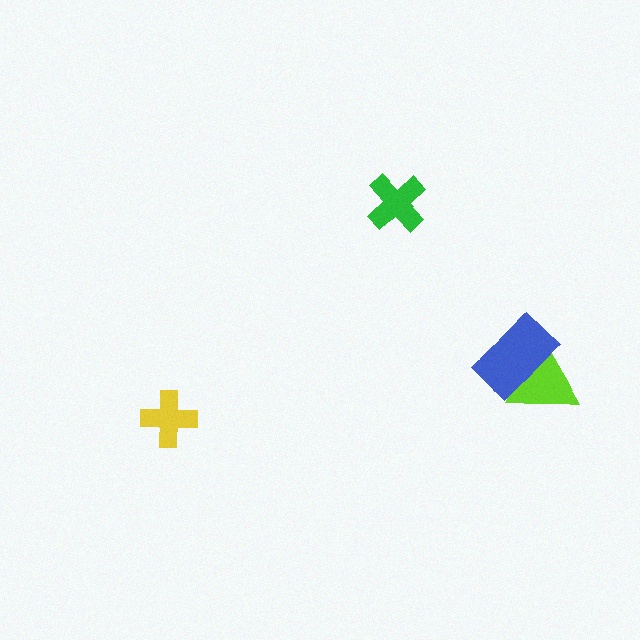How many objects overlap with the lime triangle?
1 object overlaps with the lime triangle.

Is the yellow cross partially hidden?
No, no other shape covers it.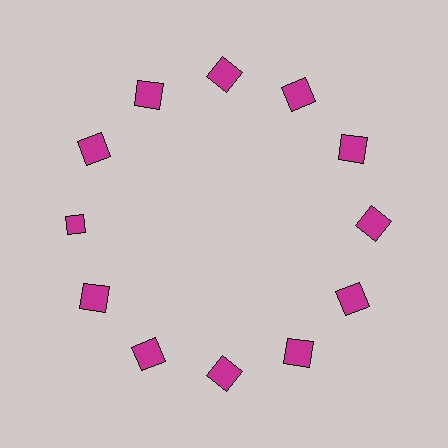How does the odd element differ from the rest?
It has a different shape: diamond instead of square.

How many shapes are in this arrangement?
There are 12 shapes arranged in a ring pattern.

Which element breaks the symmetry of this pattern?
The magenta diamond at roughly the 9 o'clock position breaks the symmetry. All other shapes are magenta squares.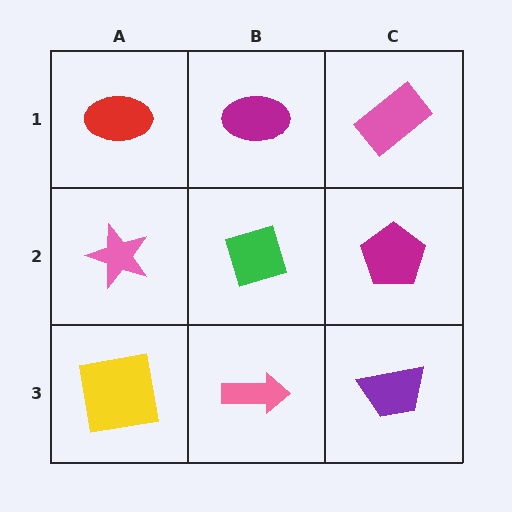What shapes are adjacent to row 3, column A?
A pink star (row 2, column A), a pink arrow (row 3, column B).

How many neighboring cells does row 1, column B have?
3.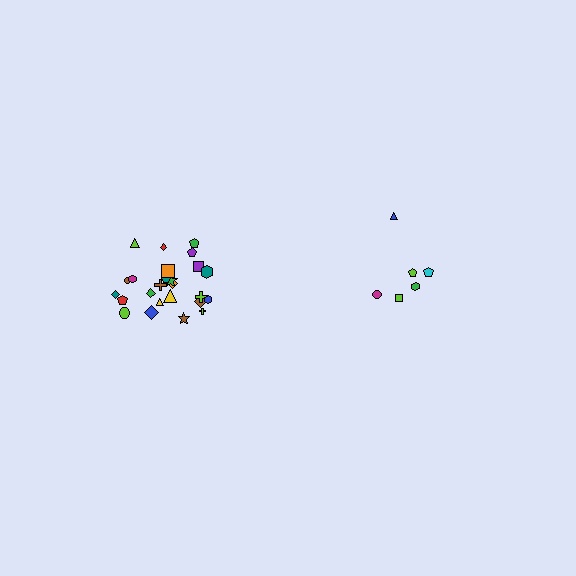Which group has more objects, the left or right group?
The left group.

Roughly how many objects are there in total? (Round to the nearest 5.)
Roughly 30 objects in total.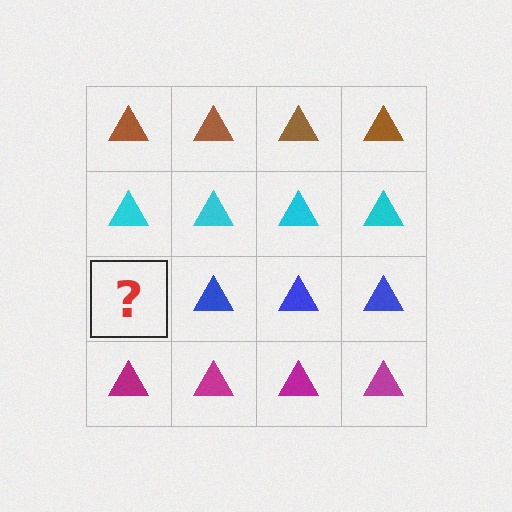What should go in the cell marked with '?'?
The missing cell should contain a blue triangle.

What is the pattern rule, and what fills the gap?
The rule is that each row has a consistent color. The gap should be filled with a blue triangle.